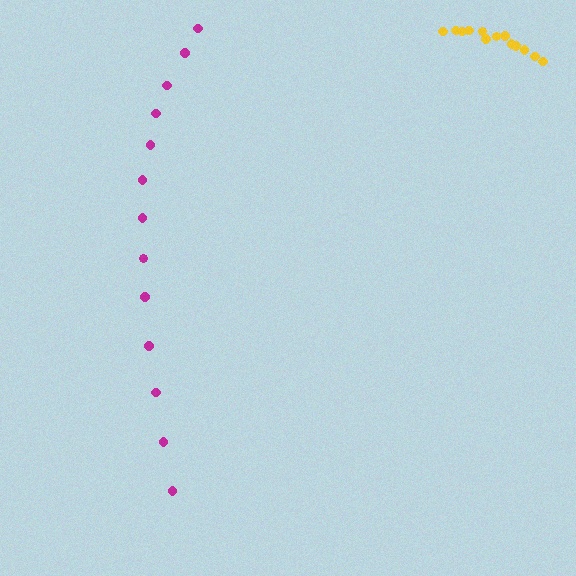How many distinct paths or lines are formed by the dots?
There are 2 distinct paths.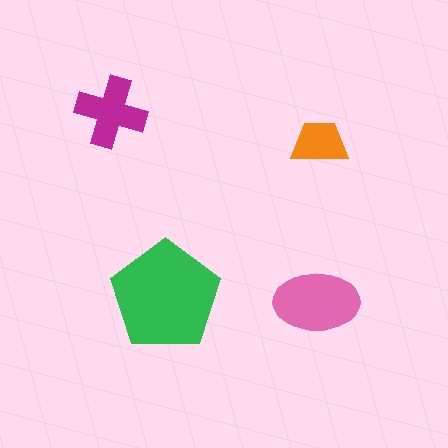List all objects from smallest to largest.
The orange trapezoid, the magenta cross, the pink ellipse, the green pentagon.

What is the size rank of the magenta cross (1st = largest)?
3rd.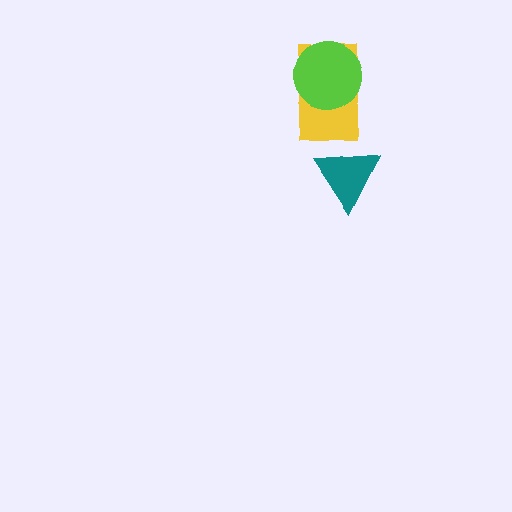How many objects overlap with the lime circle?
1 object overlaps with the lime circle.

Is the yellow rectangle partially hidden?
Yes, it is partially covered by another shape.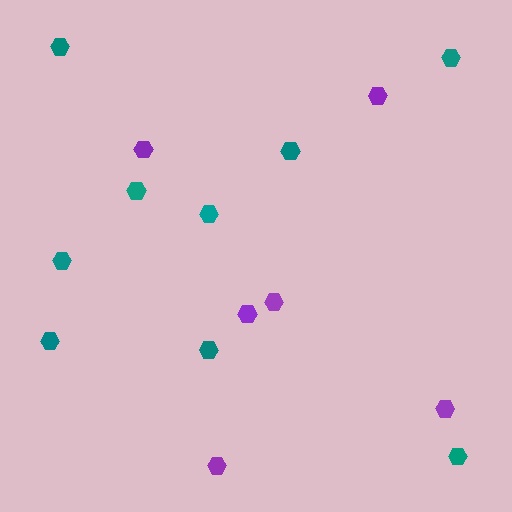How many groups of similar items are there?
There are 2 groups: one group of teal hexagons (9) and one group of purple hexagons (6).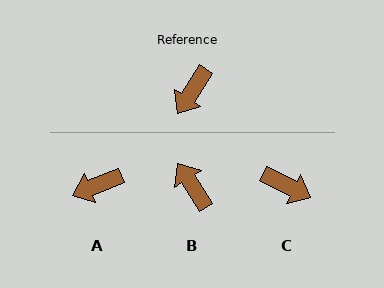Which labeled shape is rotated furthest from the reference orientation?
B, about 114 degrees away.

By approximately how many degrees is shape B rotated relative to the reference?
Approximately 114 degrees clockwise.